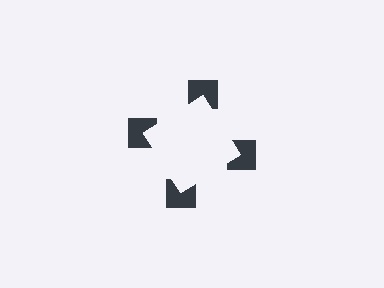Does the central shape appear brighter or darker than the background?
It typically appears slightly brighter than the background, even though no actual brightness change is drawn.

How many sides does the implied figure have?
4 sides.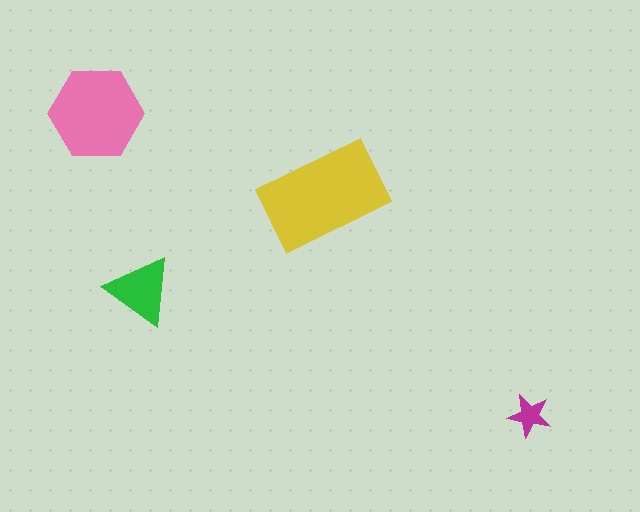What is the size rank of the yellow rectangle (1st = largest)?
1st.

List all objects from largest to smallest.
The yellow rectangle, the pink hexagon, the green triangle, the magenta star.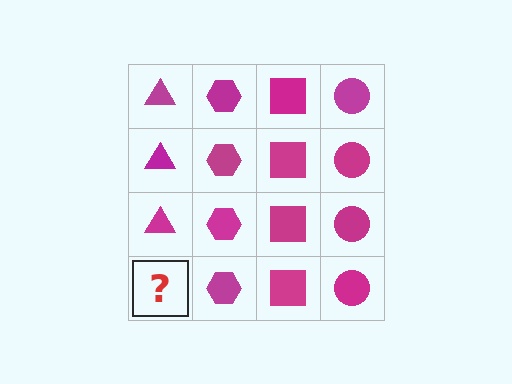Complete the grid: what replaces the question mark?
The question mark should be replaced with a magenta triangle.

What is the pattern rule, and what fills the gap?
The rule is that each column has a consistent shape. The gap should be filled with a magenta triangle.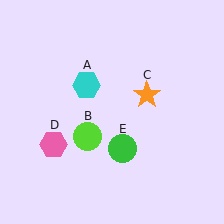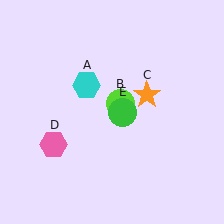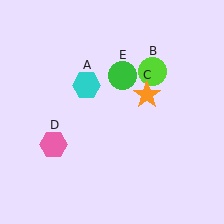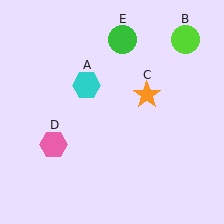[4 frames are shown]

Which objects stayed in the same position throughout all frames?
Cyan hexagon (object A) and orange star (object C) and pink hexagon (object D) remained stationary.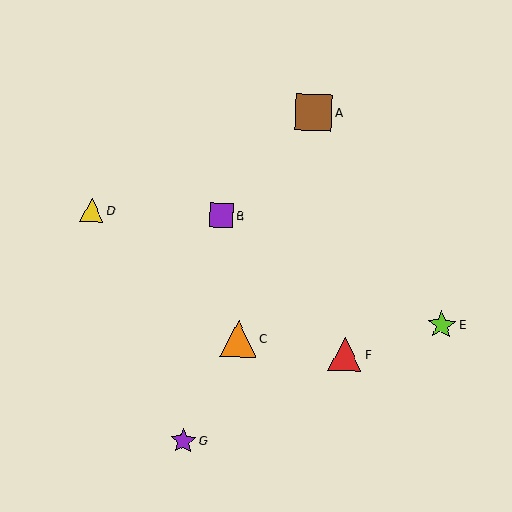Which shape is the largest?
The brown square (labeled A) is the largest.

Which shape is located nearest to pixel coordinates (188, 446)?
The purple star (labeled G) at (183, 441) is nearest to that location.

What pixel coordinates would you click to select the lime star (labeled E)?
Click at (442, 325) to select the lime star E.